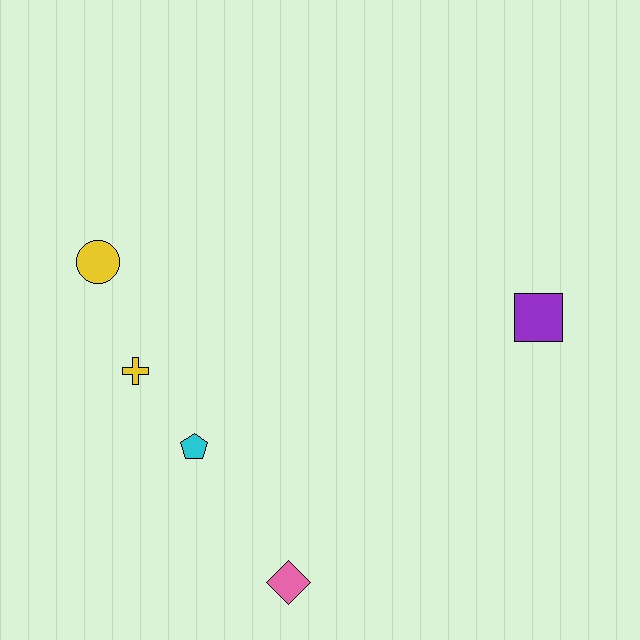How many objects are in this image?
There are 5 objects.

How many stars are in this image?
There are no stars.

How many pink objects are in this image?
There is 1 pink object.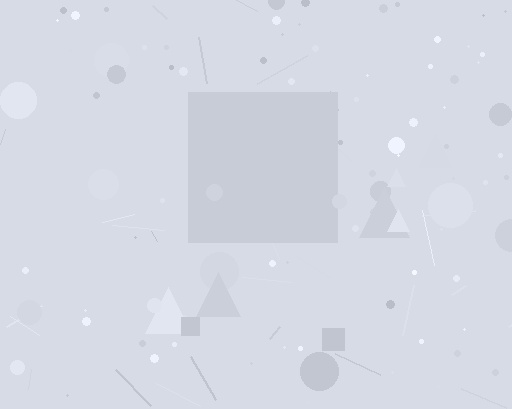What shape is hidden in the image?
A square is hidden in the image.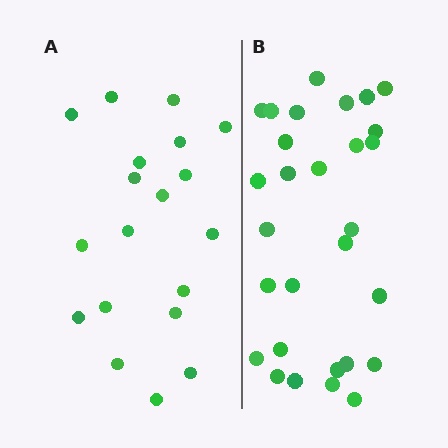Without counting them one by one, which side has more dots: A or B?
Region B (the right region) has more dots.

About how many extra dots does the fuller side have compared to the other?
Region B has roughly 10 or so more dots than region A.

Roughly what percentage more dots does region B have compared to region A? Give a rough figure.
About 55% more.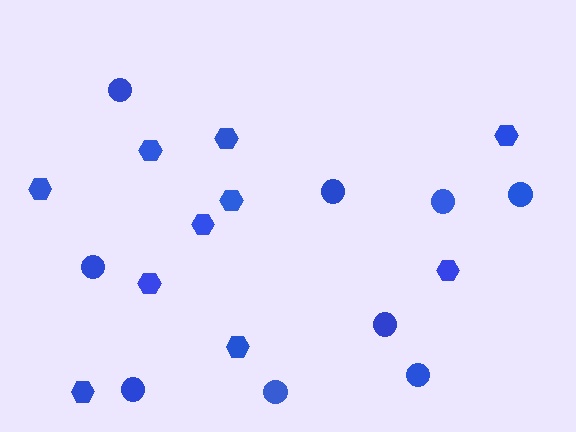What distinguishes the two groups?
There are 2 groups: one group of circles (9) and one group of hexagons (10).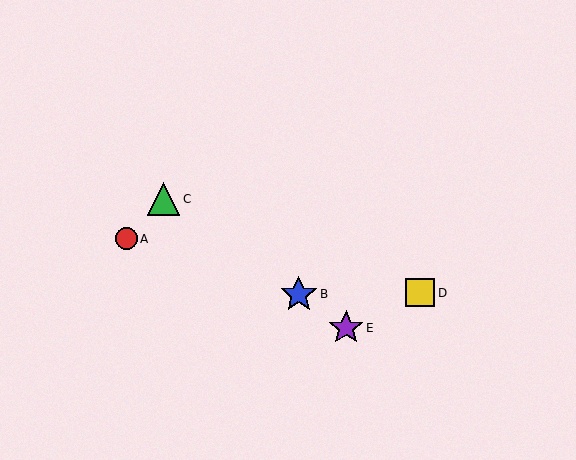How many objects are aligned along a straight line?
3 objects (B, C, E) are aligned along a straight line.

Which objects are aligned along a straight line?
Objects B, C, E are aligned along a straight line.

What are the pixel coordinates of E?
Object E is at (346, 328).